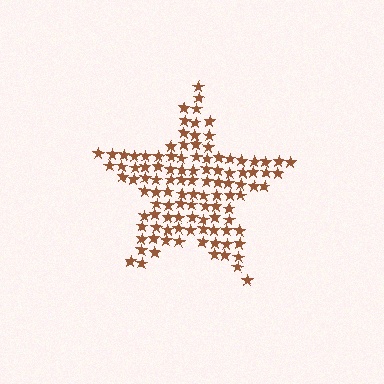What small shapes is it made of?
It is made of small stars.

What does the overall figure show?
The overall figure shows a star.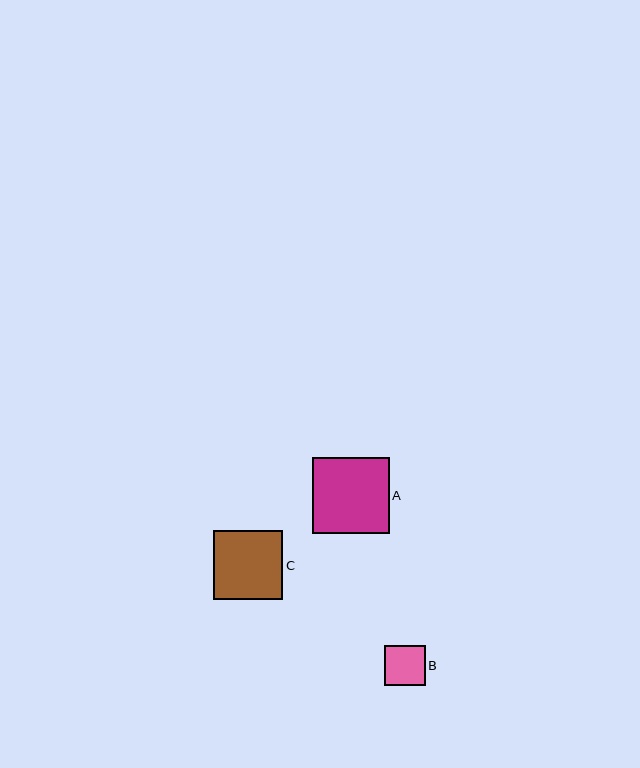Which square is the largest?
Square A is the largest with a size of approximately 76 pixels.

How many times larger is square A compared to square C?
Square A is approximately 1.1 times the size of square C.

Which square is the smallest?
Square B is the smallest with a size of approximately 40 pixels.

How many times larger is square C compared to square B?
Square C is approximately 1.7 times the size of square B.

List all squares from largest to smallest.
From largest to smallest: A, C, B.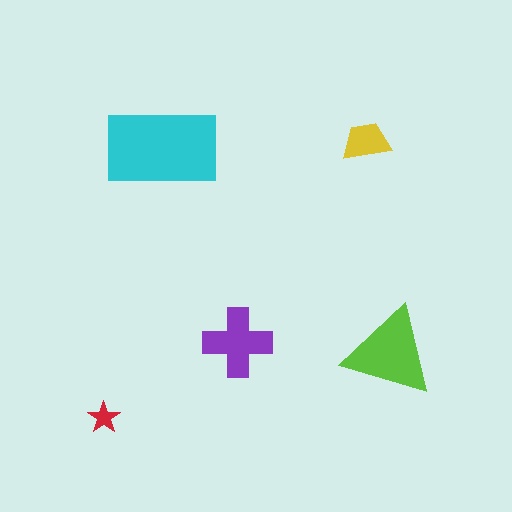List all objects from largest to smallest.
The cyan rectangle, the lime triangle, the purple cross, the yellow trapezoid, the red star.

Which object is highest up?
The yellow trapezoid is topmost.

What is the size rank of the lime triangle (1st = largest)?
2nd.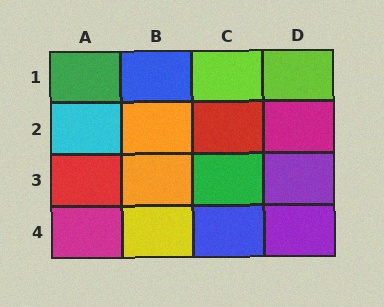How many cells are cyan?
1 cell is cyan.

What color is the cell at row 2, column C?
Red.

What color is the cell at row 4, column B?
Yellow.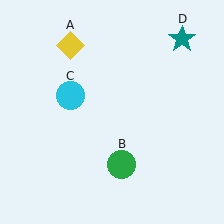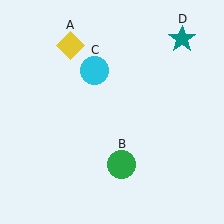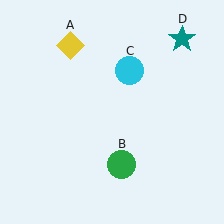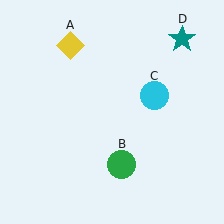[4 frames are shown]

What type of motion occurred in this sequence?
The cyan circle (object C) rotated clockwise around the center of the scene.